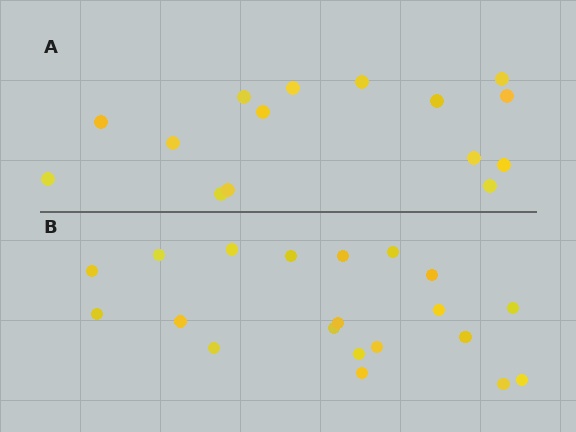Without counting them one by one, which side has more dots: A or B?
Region B (the bottom region) has more dots.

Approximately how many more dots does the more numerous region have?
Region B has about 5 more dots than region A.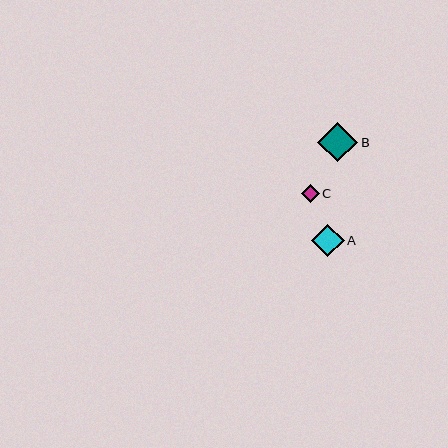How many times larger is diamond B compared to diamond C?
Diamond B is approximately 2.2 times the size of diamond C.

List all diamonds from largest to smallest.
From largest to smallest: B, A, C.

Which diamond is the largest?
Diamond B is the largest with a size of approximately 40 pixels.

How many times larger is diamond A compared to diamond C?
Diamond A is approximately 1.8 times the size of diamond C.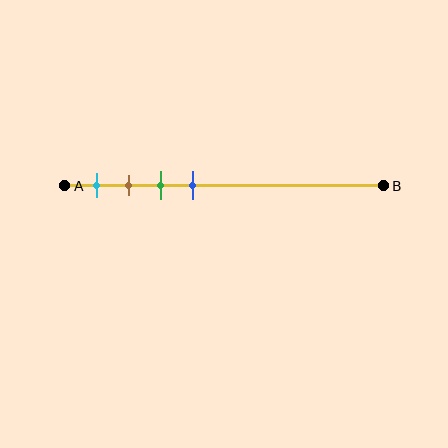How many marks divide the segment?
There are 4 marks dividing the segment.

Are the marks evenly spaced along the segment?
Yes, the marks are approximately evenly spaced.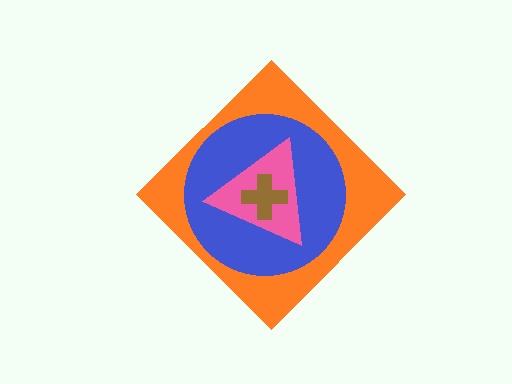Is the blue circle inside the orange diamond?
Yes.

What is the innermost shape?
The brown cross.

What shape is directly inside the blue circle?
The pink triangle.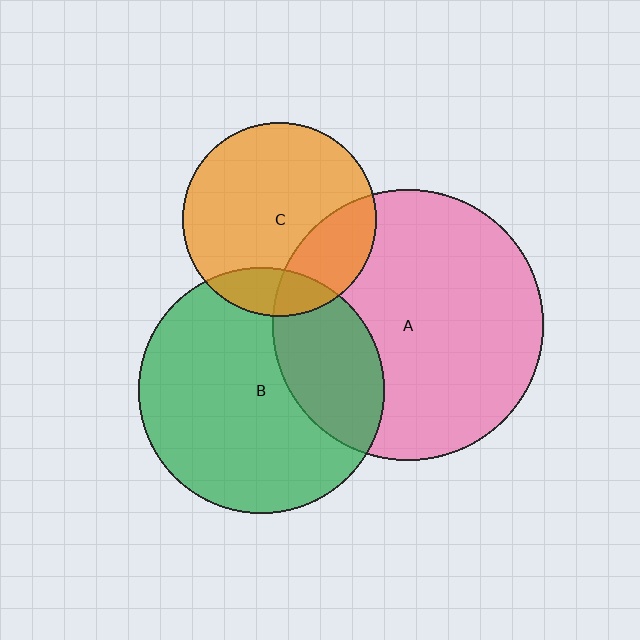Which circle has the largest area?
Circle A (pink).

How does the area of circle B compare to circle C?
Approximately 1.6 times.